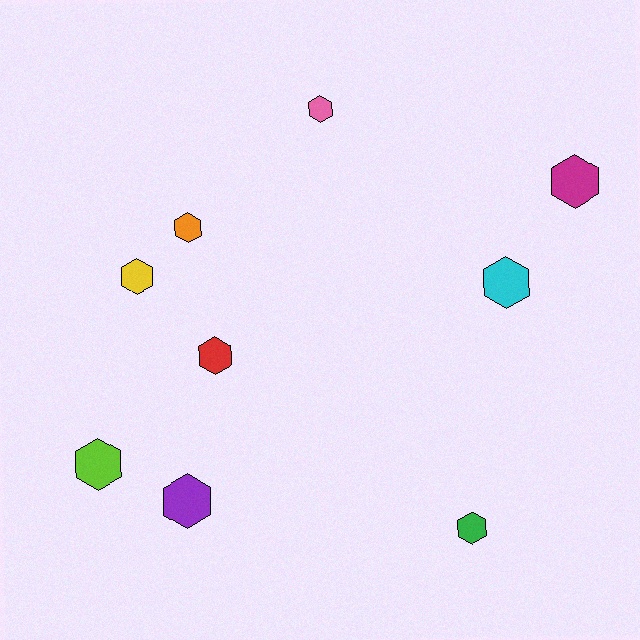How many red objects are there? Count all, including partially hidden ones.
There is 1 red object.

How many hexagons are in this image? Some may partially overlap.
There are 9 hexagons.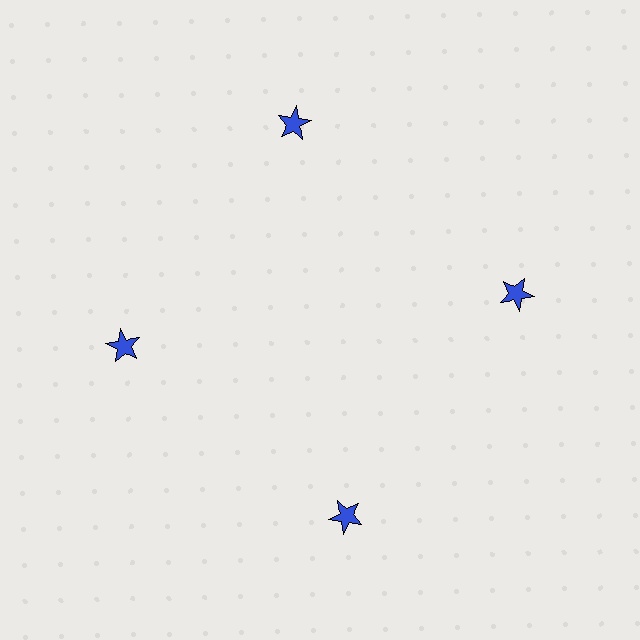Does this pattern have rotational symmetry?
Yes, this pattern has 4-fold rotational symmetry. It looks the same after rotating 90 degrees around the center.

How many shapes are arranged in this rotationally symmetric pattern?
There are 4 shapes, arranged in 4 groups of 1.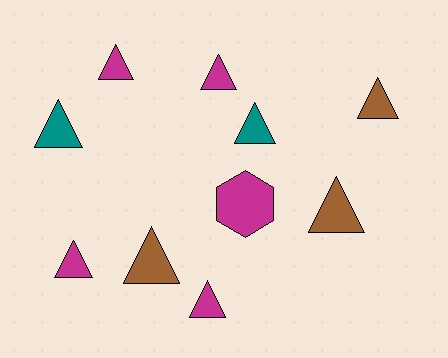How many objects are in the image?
There are 10 objects.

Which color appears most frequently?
Magenta, with 5 objects.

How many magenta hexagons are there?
There is 1 magenta hexagon.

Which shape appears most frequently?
Triangle, with 9 objects.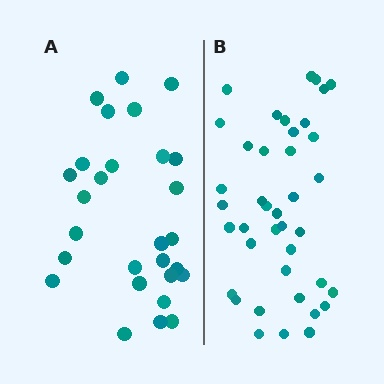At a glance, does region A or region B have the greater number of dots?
Region B (the right region) has more dots.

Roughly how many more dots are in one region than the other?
Region B has roughly 12 or so more dots than region A.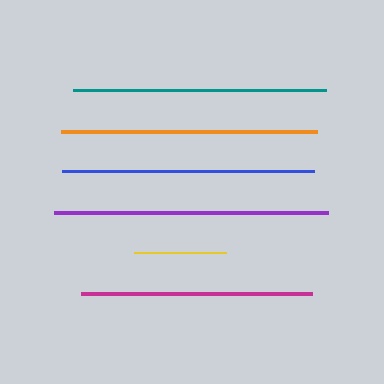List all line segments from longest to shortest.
From longest to shortest: purple, orange, teal, blue, magenta, yellow.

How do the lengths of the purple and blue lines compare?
The purple and blue lines are approximately the same length.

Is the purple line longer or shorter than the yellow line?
The purple line is longer than the yellow line.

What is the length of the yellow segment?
The yellow segment is approximately 92 pixels long.